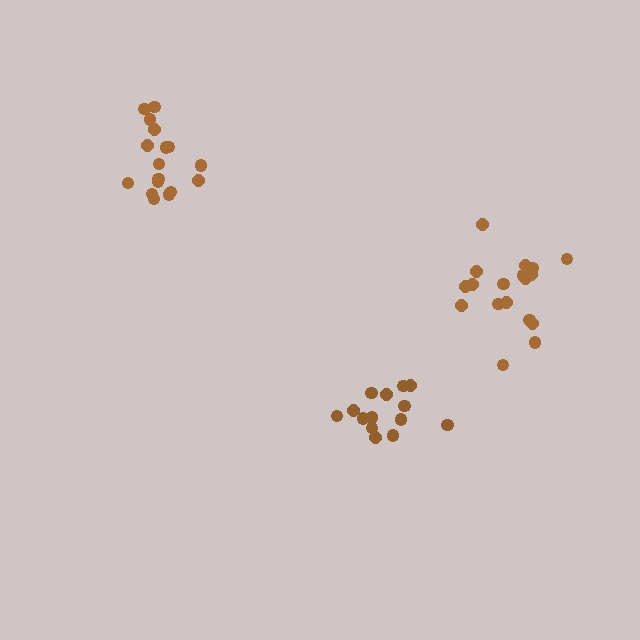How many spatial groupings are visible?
There are 3 spatial groupings.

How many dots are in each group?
Group 1: 14 dots, Group 2: 17 dots, Group 3: 18 dots (49 total).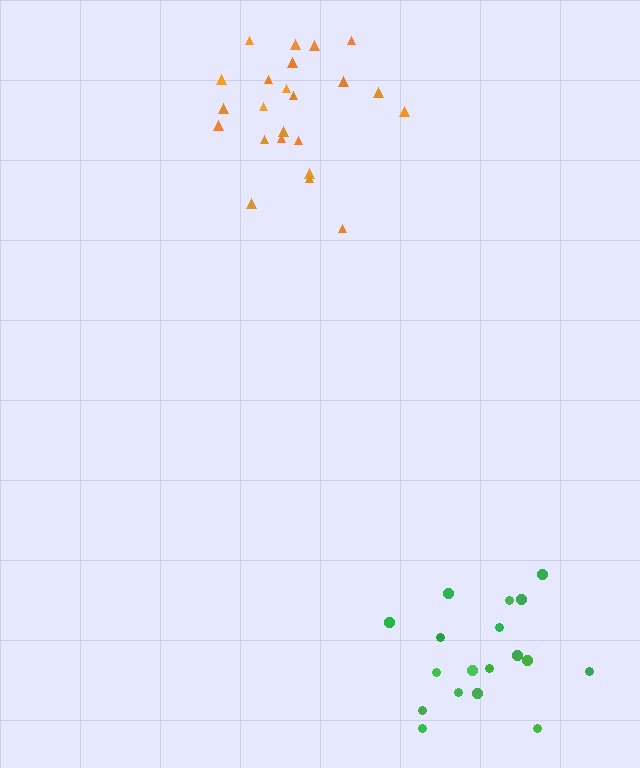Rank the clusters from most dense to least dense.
orange, green.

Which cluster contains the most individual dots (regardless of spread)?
Orange (23).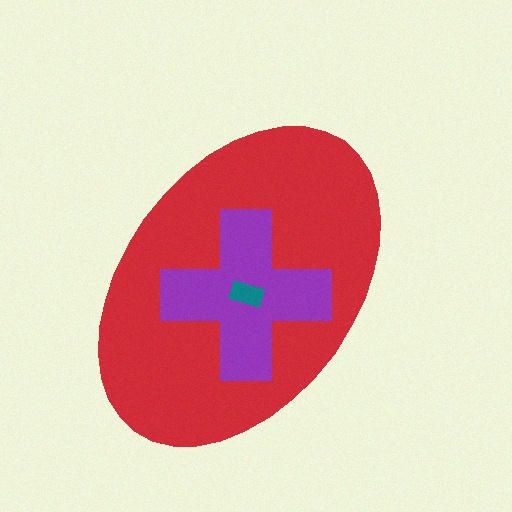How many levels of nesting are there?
3.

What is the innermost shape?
The teal rectangle.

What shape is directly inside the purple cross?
The teal rectangle.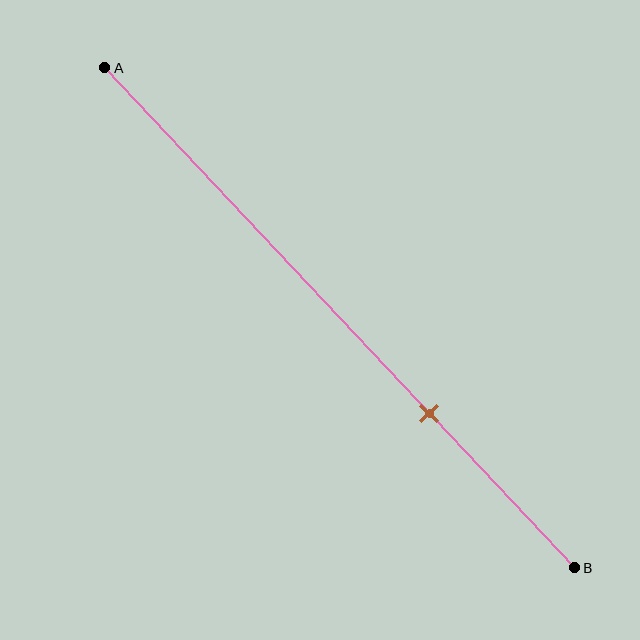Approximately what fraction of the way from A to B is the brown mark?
The brown mark is approximately 70% of the way from A to B.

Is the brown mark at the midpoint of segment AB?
No, the mark is at about 70% from A, not at the 50% midpoint.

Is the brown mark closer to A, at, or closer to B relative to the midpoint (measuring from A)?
The brown mark is closer to point B than the midpoint of segment AB.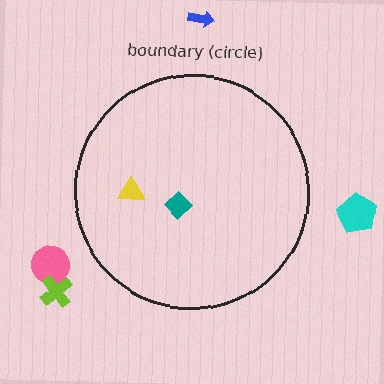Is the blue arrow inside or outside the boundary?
Outside.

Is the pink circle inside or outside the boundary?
Outside.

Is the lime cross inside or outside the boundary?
Outside.